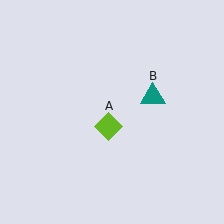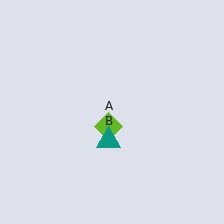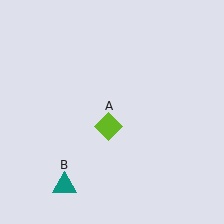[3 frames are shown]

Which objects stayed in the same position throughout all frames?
Lime diamond (object A) remained stationary.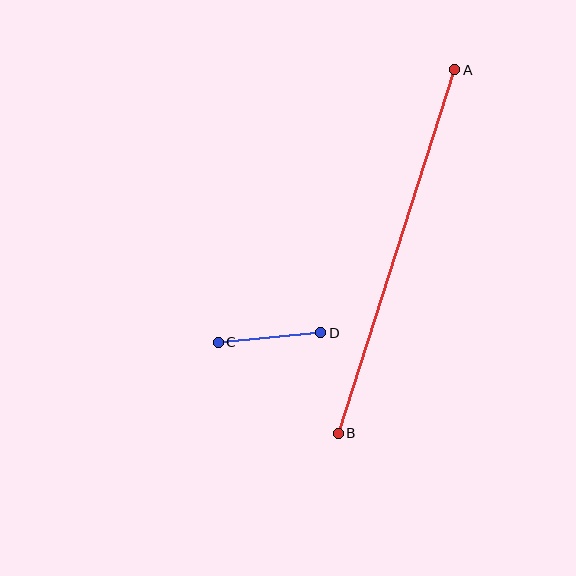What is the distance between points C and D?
The distance is approximately 103 pixels.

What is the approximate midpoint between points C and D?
The midpoint is at approximately (269, 337) pixels.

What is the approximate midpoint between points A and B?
The midpoint is at approximately (396, 251) pixels.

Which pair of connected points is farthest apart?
Points A and B are farthest apart.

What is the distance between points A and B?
The distance is approximately 382 pixels.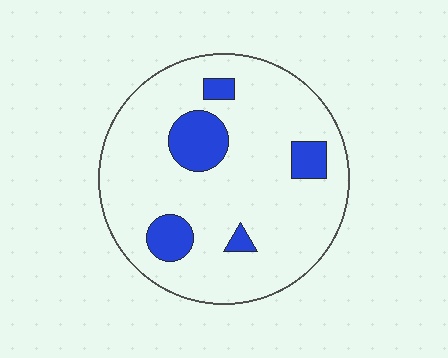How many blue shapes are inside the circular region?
5.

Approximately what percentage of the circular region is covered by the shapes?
Approximately 15%.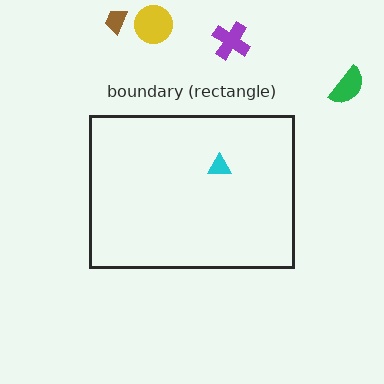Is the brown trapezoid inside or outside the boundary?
Outside.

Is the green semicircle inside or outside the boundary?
Outside.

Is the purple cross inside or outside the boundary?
Outside.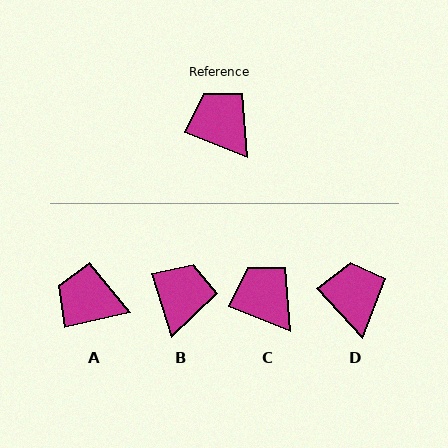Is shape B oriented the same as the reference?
No, it is off by about 51 degrees.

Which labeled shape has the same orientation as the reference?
C.